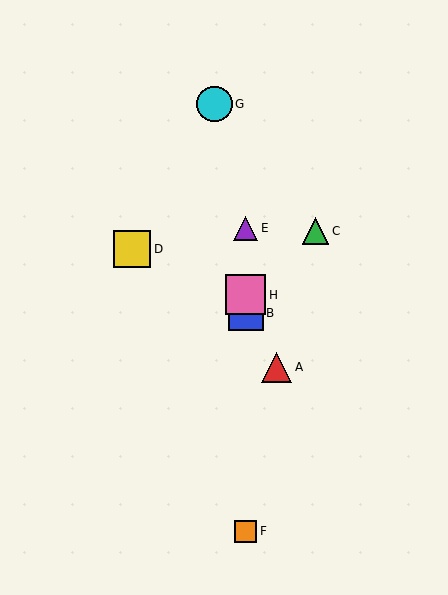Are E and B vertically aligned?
Yes, both are at x≈246.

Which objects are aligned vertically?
Objects B, E, F, H are aligned vertically.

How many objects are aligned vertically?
4 objects (B, E, F, H) are aligned vertically.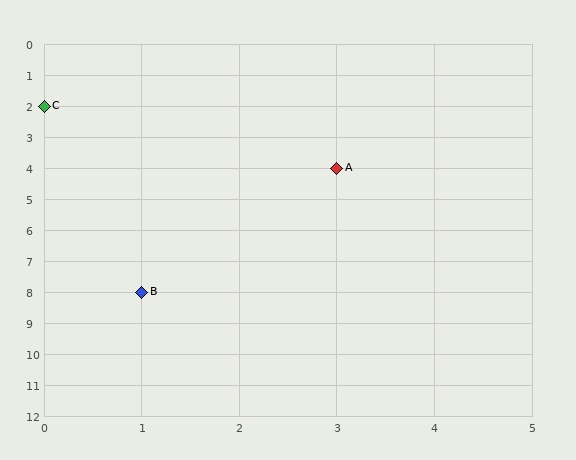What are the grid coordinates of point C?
Point C is at grid coordinates (0, 2).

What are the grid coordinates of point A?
Point A is at grid coordinates (3, 4).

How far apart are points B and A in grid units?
Points B and A are 2 columns and 4 rows apart (about 4.5 grid units diagonally).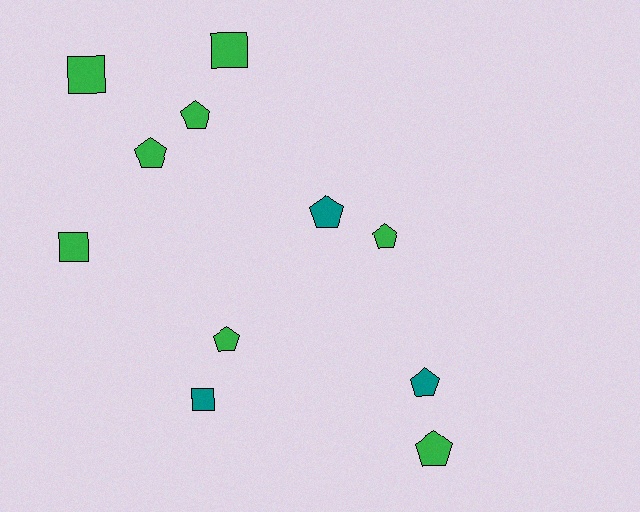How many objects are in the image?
There are 11 objects.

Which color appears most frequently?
Green, with 8 objects.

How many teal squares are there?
There is 1 teal square.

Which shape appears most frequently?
Pentagon, with 7 objects.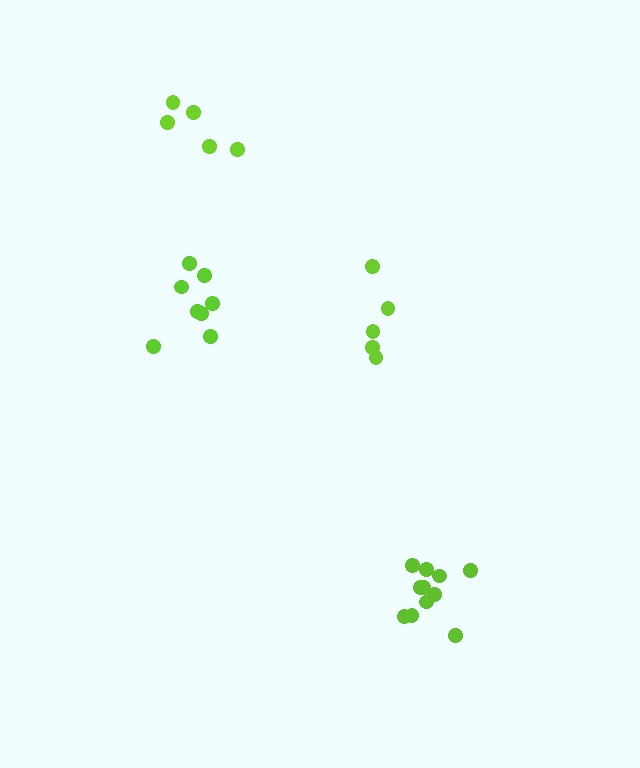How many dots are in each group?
Group 1: 5 dots, Group 2: 11 dots, Group 3: 5 dots, Group 4: 8 dots (29 total).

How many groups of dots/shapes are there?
There are 4 groups.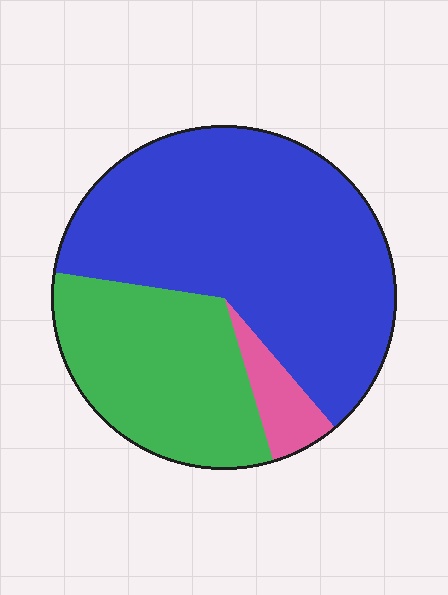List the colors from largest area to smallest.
From largest to smallest: blue, green, pink.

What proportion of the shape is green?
Green takes up about one third (1/3) of the shape.